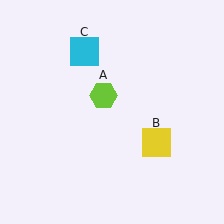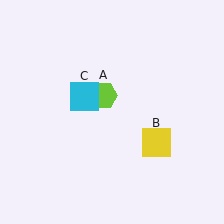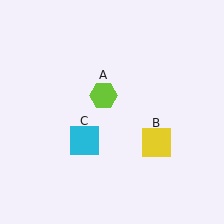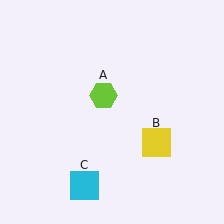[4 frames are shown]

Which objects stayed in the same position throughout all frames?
Lime hexagon (object A) and yellow square (object B) remained stationary.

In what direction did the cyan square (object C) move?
The cyan square (object C) moved down.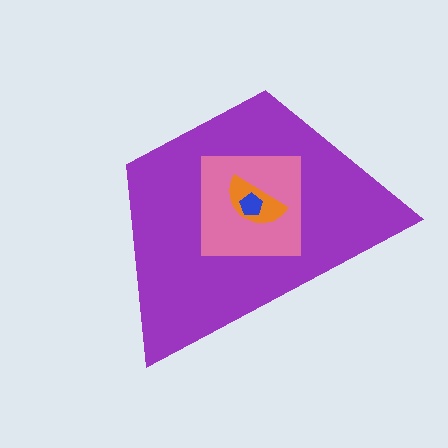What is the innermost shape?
The blue pentagon.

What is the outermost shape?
The purple trapezoid.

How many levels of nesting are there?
4.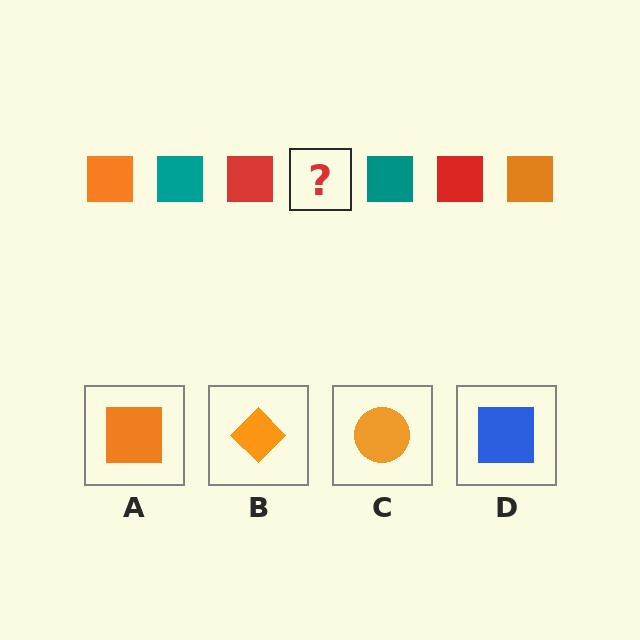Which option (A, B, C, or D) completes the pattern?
A.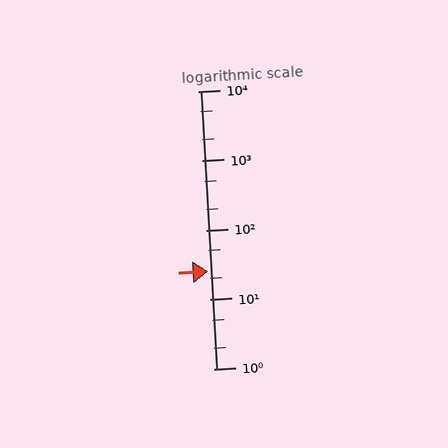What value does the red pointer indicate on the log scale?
The pointer indicates approximately 25.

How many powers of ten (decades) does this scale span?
The scale spans 4 decades, from 1 to 10000.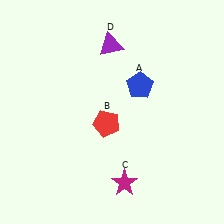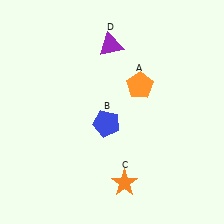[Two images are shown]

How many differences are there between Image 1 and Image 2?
There are 3 differences between the two images.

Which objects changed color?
A changed from blue to orange. B changed from red to blue. C changed from magenta to orange.